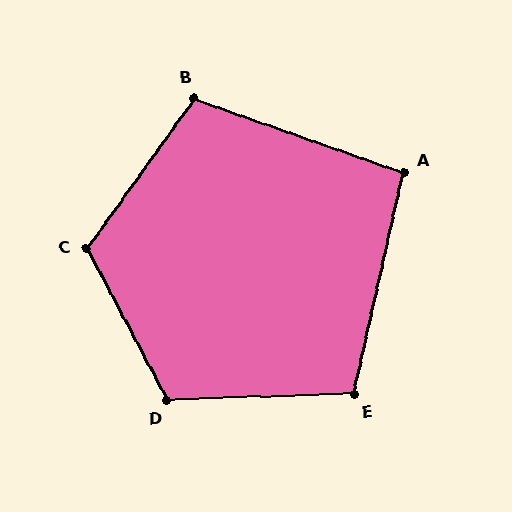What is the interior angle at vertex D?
Approximately 116 degrees (obtuse).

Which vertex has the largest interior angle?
C, at approximately 117 degrees.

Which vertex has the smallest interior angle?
A, at approximately 97 degrees.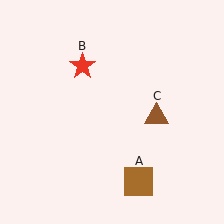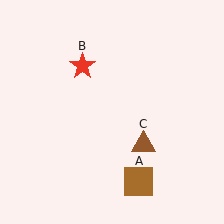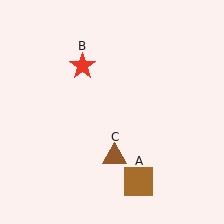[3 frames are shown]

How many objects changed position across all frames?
1 object changed position: brown triangle (object C).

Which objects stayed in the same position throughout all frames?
Brown square (object A) and red star (object B) remained stationary.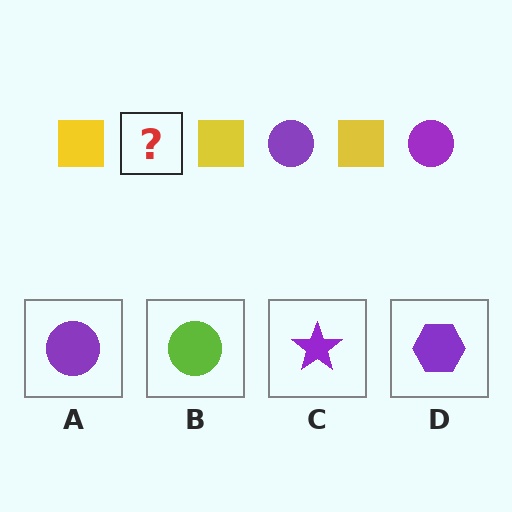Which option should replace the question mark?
Option A.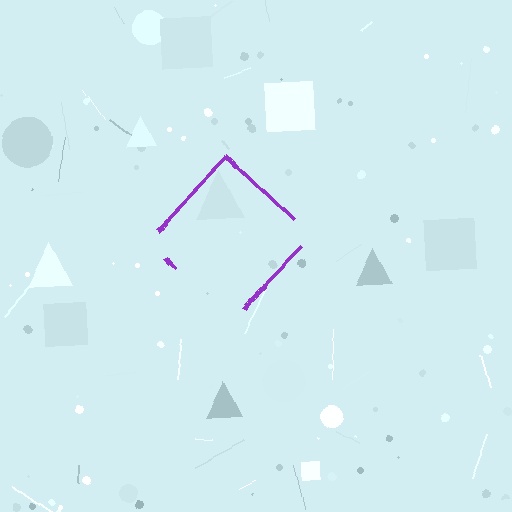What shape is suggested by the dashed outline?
The dashed outline suggests a diamond.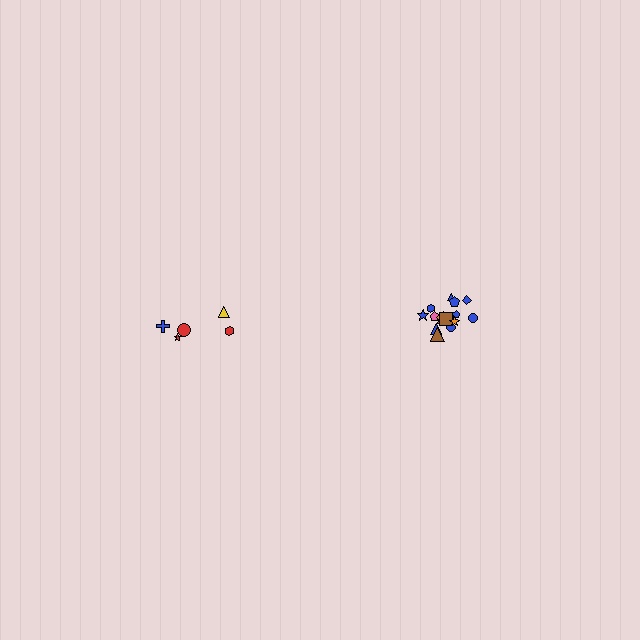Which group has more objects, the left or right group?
The right group.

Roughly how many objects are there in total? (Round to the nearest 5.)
Roughly 20 objects in total.